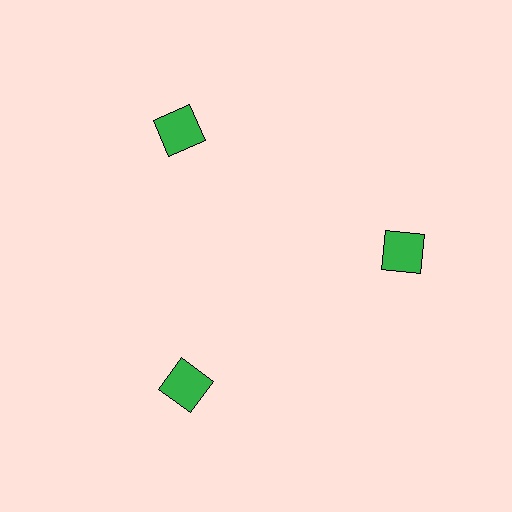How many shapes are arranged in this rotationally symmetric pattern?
There are 3 shapes, arranged in 3 groups of 1.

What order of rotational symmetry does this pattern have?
This pattern has 3-fold rotational symmetry.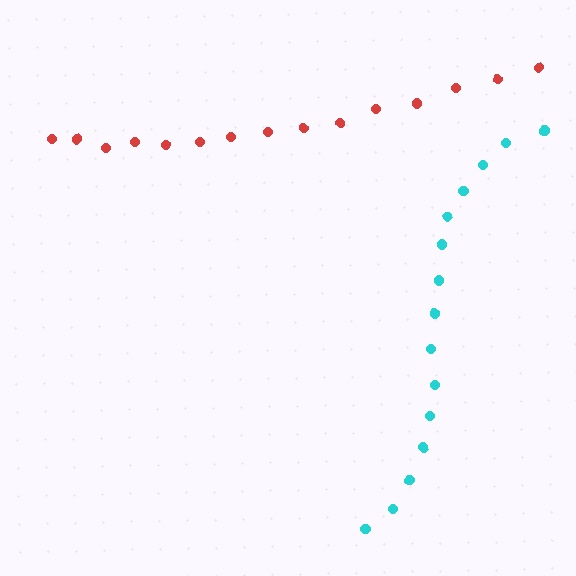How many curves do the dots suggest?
There are 2 distinct paths.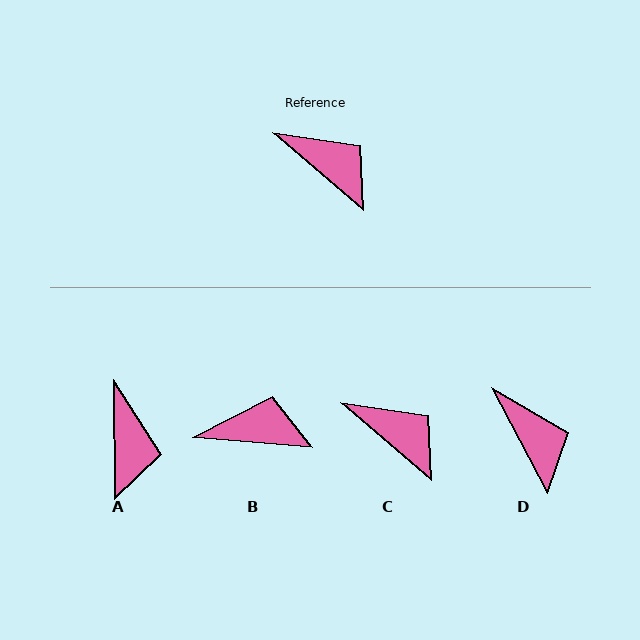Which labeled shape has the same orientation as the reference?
C.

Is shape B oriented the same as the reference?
No, it is off by about 36 degrees.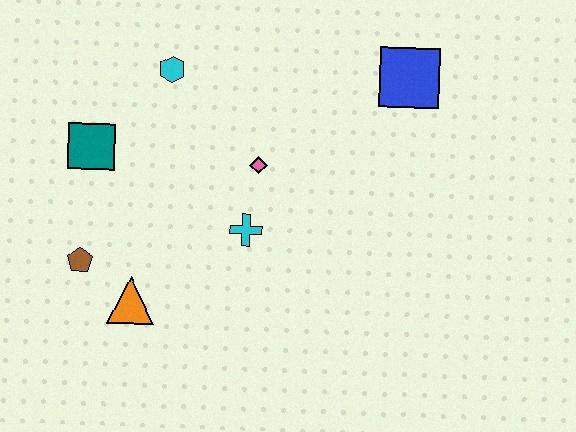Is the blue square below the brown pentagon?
No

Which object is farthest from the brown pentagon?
The blue square is farthest from the brown pentagon.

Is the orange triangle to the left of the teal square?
No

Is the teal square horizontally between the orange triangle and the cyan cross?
No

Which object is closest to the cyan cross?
The pink diamond is closest to the cyan cross.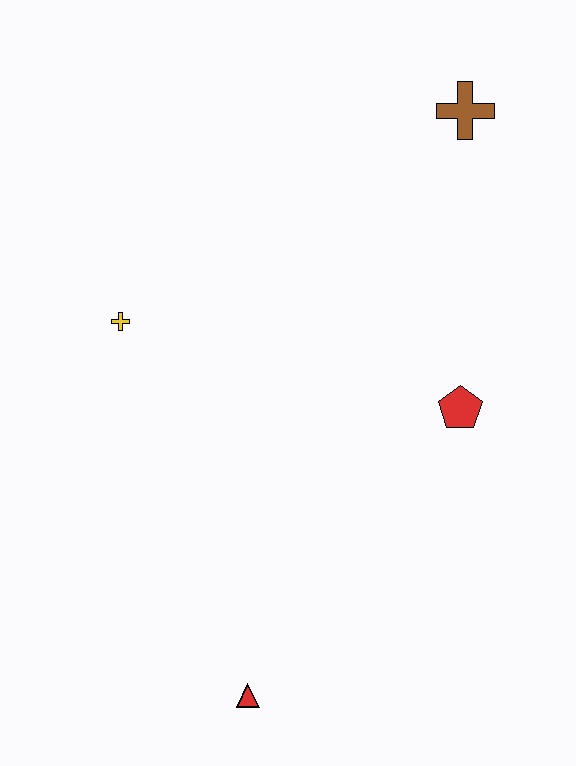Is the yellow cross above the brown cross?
No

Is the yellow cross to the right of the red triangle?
No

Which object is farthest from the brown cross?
The red triangle is farthest from the brown cross.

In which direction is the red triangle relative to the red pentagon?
The red triangle is below the red pentagon.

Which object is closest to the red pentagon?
The brown cross is closest to the red pentagon.